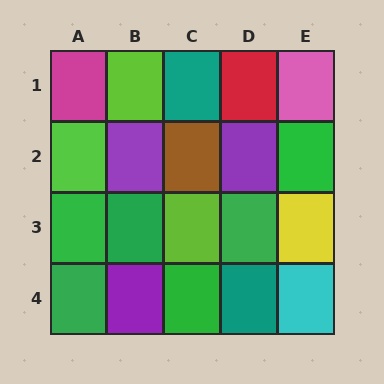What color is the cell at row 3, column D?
Green.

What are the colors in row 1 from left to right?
Magenta, lime, teal, red, pink.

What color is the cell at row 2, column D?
Purple.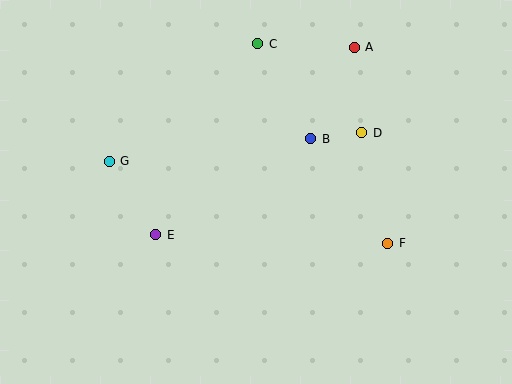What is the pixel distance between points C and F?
The distance between C and F is 238 pixels.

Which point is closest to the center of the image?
Point B at (311, 139) is closest to the center.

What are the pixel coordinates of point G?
Point G is at (109, 161).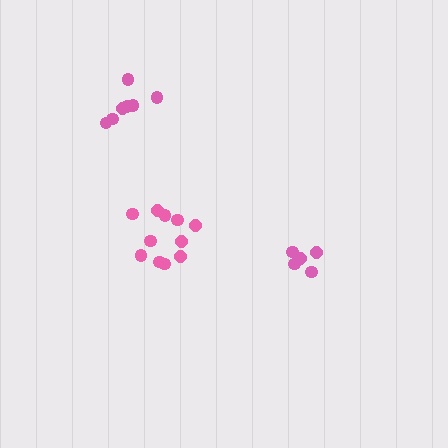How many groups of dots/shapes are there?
There are 3 groups.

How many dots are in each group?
Group 1: 5 dots, Group 2: 11 dots, Group 3: 7 dots (23 total).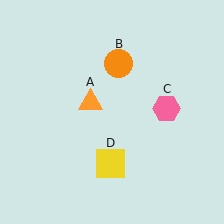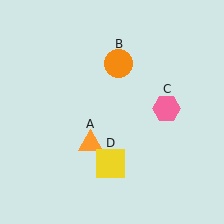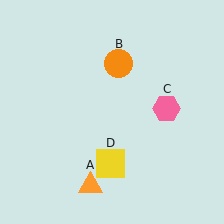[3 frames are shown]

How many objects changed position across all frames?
1 object changed position: orange triangle (object A).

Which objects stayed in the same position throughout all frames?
Orange circle (object B) and pink hexagon (object C) and yellow square (object D) remained stationary.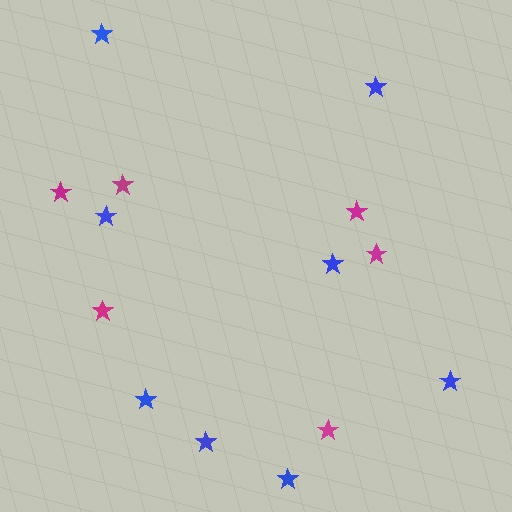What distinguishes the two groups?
There are 2 groups: one group of blue stars (8) and one group of magenta stars (6).